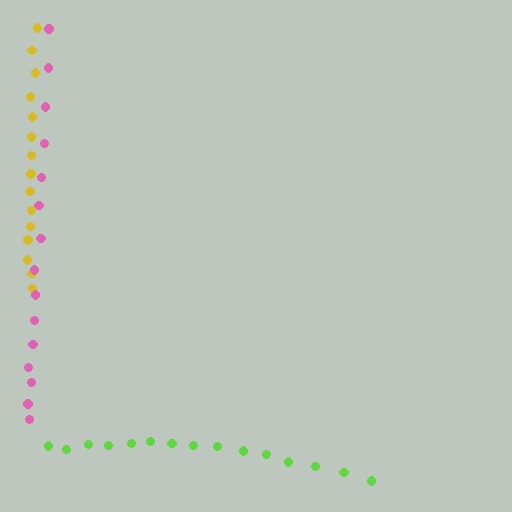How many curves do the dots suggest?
There are 3 distinct paths.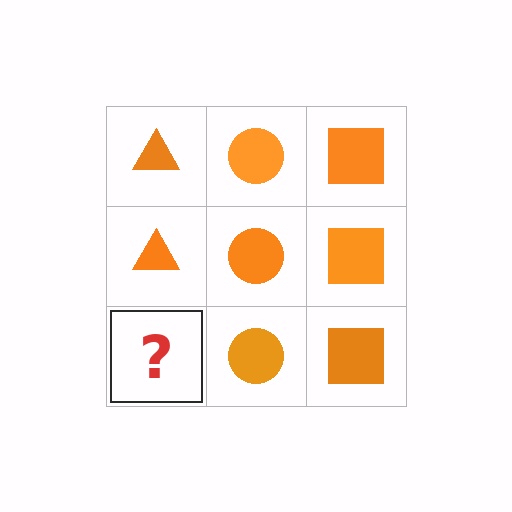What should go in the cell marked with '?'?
The missing cell should contain an orange triangle.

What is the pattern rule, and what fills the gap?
The rule is that each column has a consistent shape. The gap should be filled with an orange triangle.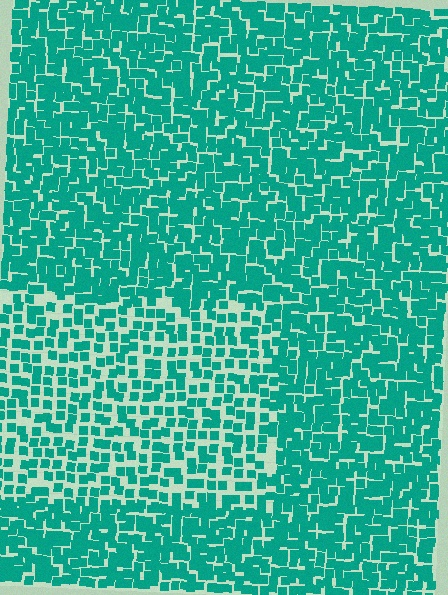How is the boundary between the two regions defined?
The boundary is defined by a change in element density (approximately 1.7x ratio). All elements are the same color, size, and shape.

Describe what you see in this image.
The image contains small teal elements arranged at two different densities. A rectangle-shaped region is visible where the elements are less densely packed than the surrounding area.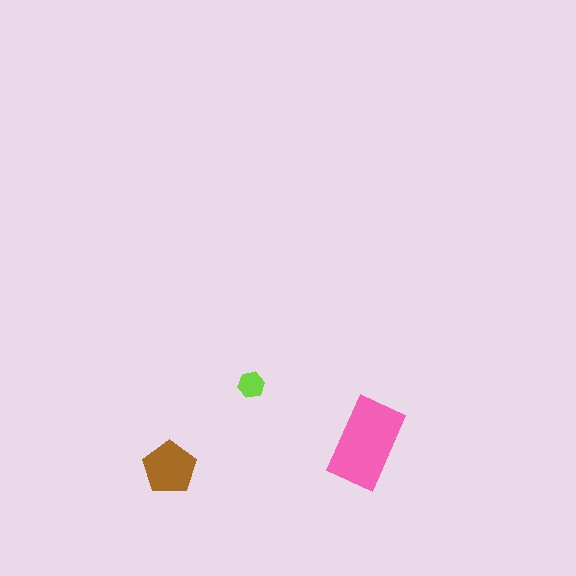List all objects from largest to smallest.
The pink rectangle, the brown pentagon, the lime hexagon.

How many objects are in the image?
There are 3 objects in the image.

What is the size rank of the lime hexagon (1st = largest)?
3rd.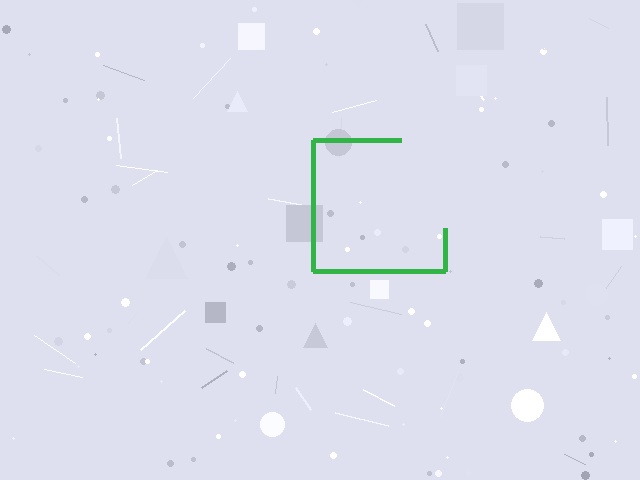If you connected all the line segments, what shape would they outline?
They would outline a square.